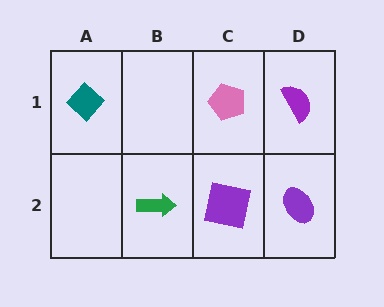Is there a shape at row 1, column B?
No, that cell is empty.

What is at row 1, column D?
A purple semicircle.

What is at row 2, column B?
A green arrow.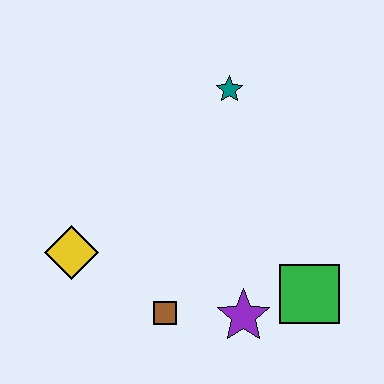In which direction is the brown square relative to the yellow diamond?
The brown square is to the right of the yellow diamond.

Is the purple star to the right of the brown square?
Yes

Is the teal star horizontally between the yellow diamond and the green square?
Yes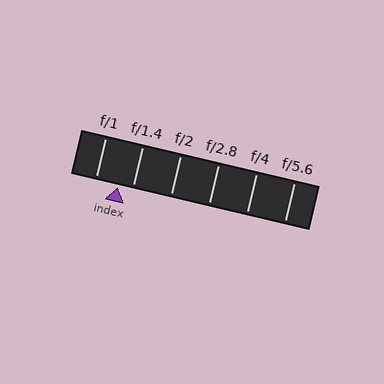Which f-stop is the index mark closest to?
The index mark is closest to f/1.4.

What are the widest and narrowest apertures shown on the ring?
The widest aperture shown is f/1 and the narrowest is f/5.6.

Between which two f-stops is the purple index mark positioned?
The index mark is between f/1 and f/1.4.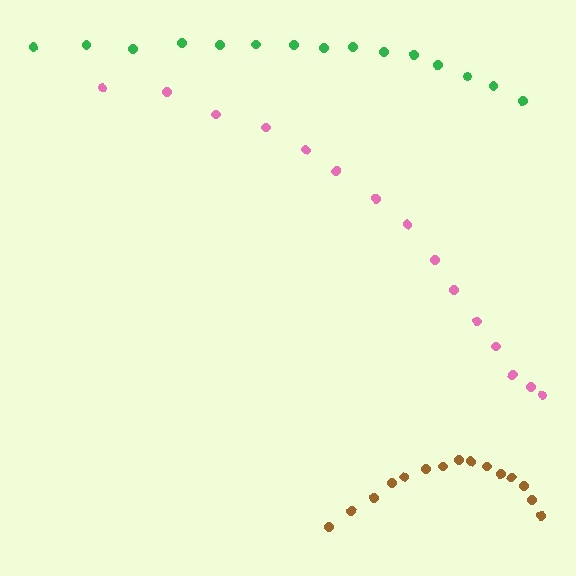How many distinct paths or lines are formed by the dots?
There are 3 distinct paths.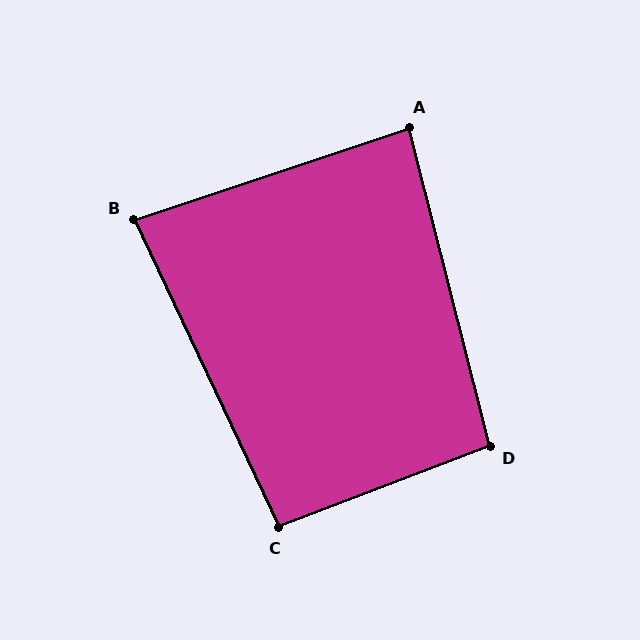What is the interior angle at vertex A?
Approximately 86 degrees (approximately right).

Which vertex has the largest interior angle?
D, at approximately 97 degrees.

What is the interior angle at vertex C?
Approximately 94 degrees (approximately right).